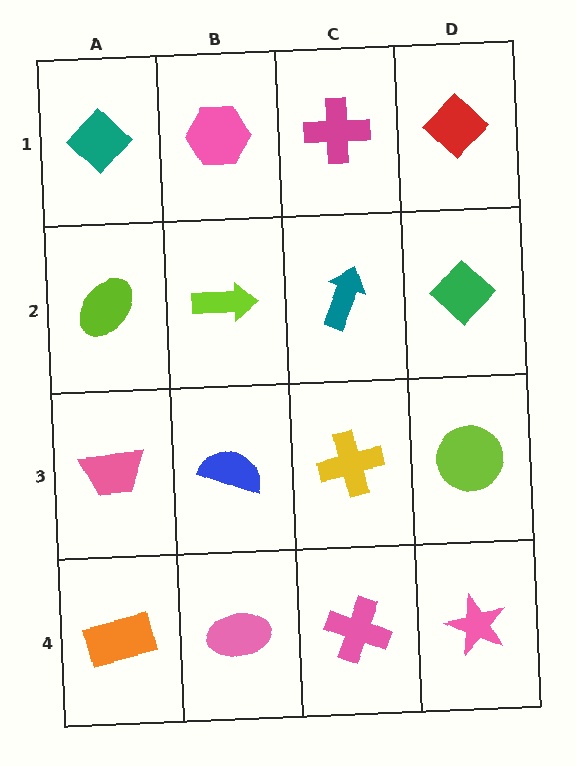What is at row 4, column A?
An orange rectangle.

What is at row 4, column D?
A pink star.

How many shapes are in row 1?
4 shapes.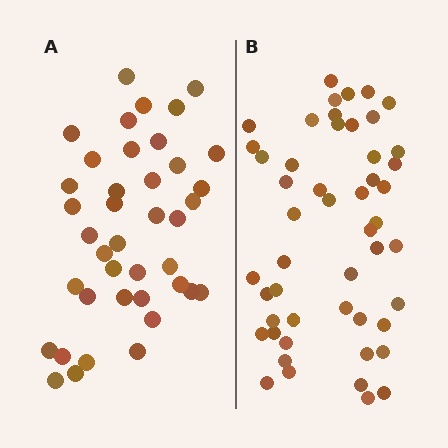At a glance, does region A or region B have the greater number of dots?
Region B (the right region) has more dots.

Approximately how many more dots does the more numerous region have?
Region B has roughly 10 or so more dots than region A.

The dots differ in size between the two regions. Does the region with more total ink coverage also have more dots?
No. Region A has more total ink coverage because its dots are larger, but region B actually contains more individual dots. Total area can be misleading — the number of items is what matters here.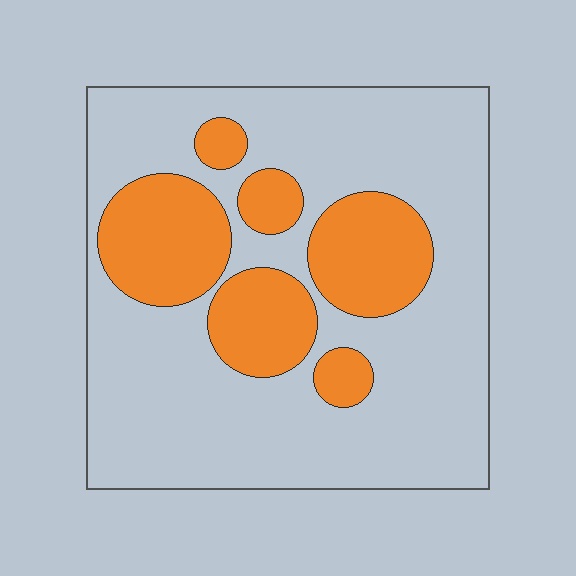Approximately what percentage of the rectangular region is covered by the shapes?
Approximately 30%.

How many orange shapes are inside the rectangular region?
6.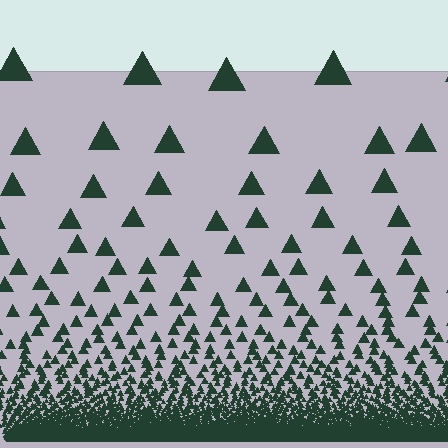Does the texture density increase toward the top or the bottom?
Density increases toward the bottom.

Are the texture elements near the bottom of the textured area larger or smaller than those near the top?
Smaller. The gradient is inverted — elements near the bottom are smaller and denser.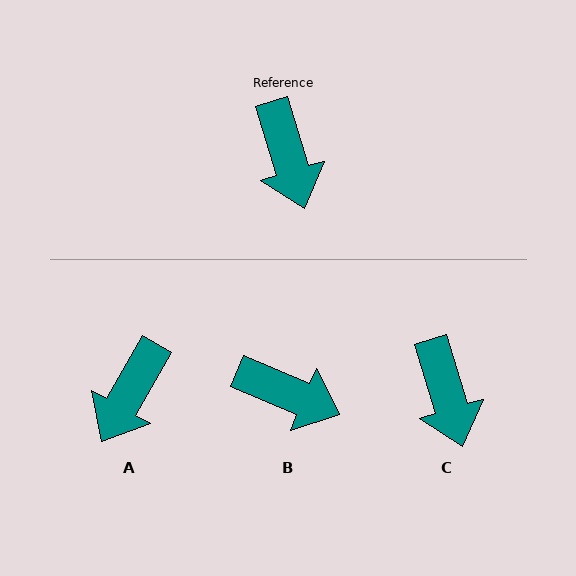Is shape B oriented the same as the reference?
No, it is off by about 50 degrees.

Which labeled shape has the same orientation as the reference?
C.